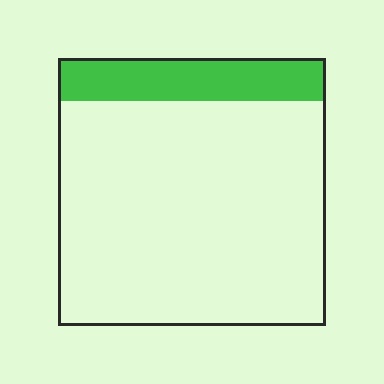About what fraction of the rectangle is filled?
About one sixth (1/6).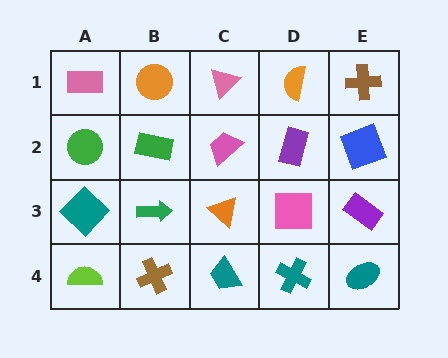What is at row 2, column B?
A green rectangle.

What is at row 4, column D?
A teal cross.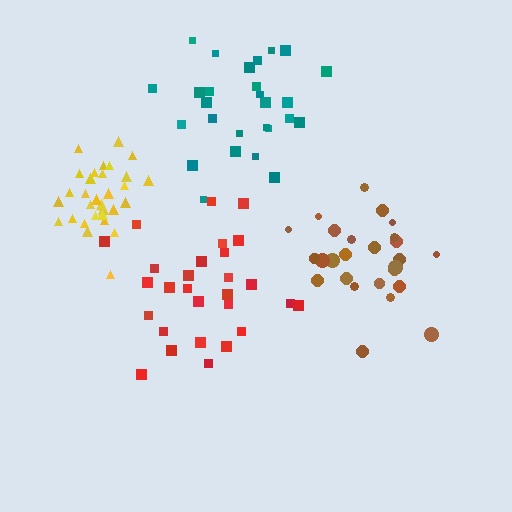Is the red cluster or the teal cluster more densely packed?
Red.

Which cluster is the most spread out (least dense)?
Teal.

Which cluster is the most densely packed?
Yellow.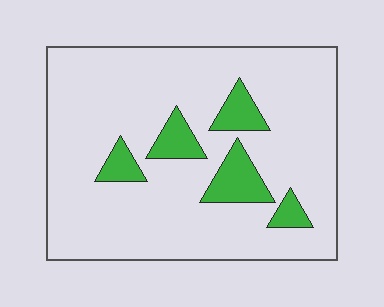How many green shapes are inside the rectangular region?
5.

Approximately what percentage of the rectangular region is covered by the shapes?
Approximately 15%.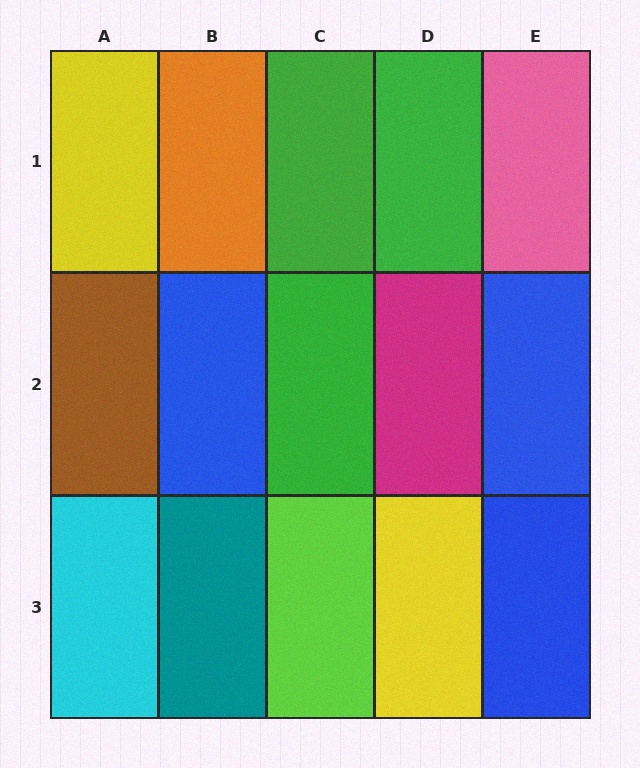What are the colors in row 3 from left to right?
Cyan, teal, lime, yellow, blue.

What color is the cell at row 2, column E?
Blue.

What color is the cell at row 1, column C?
Green.